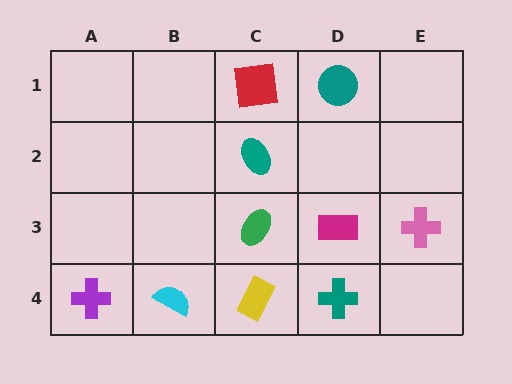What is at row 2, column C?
A teal ellipse.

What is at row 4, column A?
A purple cross.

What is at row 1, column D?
A teal circle.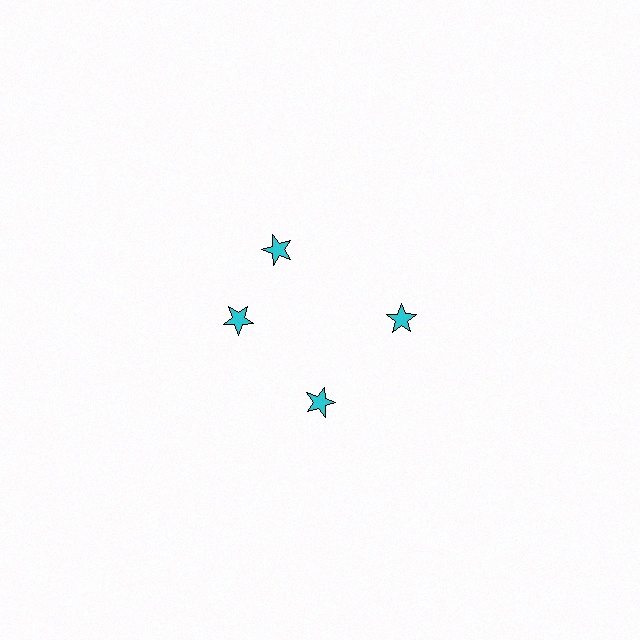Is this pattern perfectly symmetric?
No. The 4 cyan stars are arranged in a ring, but one element near the 12 o'clock position is rotated out of alignment along the ring, breaking the 4-fold rotational symmetry.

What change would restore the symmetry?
The symmetry would be restored by rotating it back into even spacing with its neighbors so that all 4 stars sit at equal angles and equal distance from the center.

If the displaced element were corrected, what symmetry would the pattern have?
It would have 4-fold rotational symmetry — the pattern would map onto itself every 90 degrees.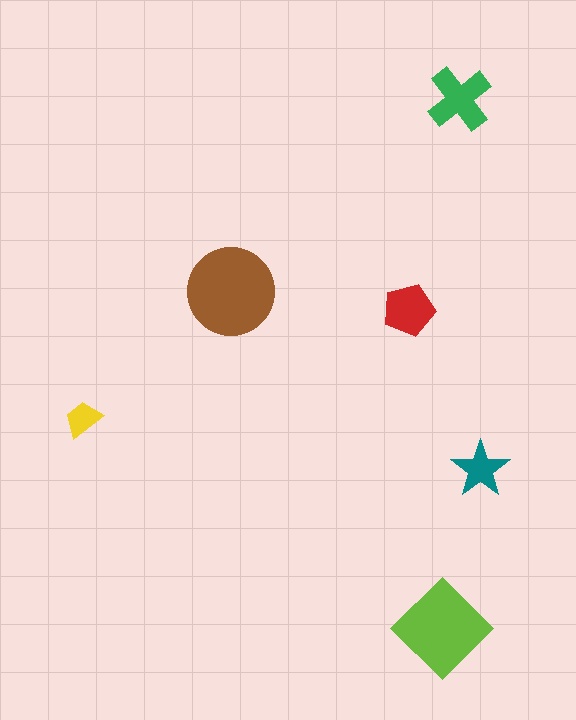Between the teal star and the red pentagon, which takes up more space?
The red pentagon.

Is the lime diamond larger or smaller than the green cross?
Larger.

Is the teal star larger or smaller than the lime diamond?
Smaller.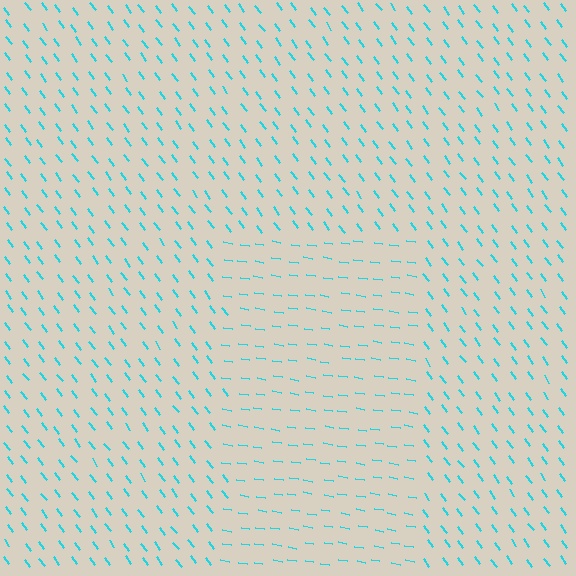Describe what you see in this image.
The image is filled with small cyan line segments. A rectangle region in the image has lines oriented differently from the surrounding lines, creating a visible texture boundary.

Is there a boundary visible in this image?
Yes, there is a texture boundary formed by a change in line orientation.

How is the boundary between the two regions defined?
The boundary is defined purely by a change in line orientation (approximately 45 degrees difference). All lines are the same color and thickness.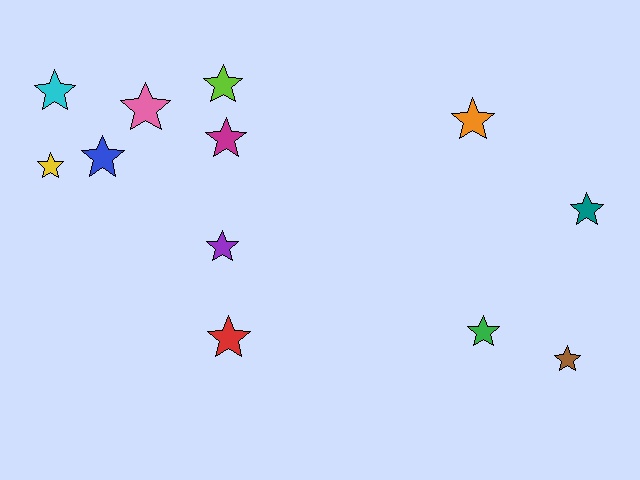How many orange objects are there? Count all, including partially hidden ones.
There is 1 orange object.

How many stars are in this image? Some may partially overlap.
There are 12 stars.